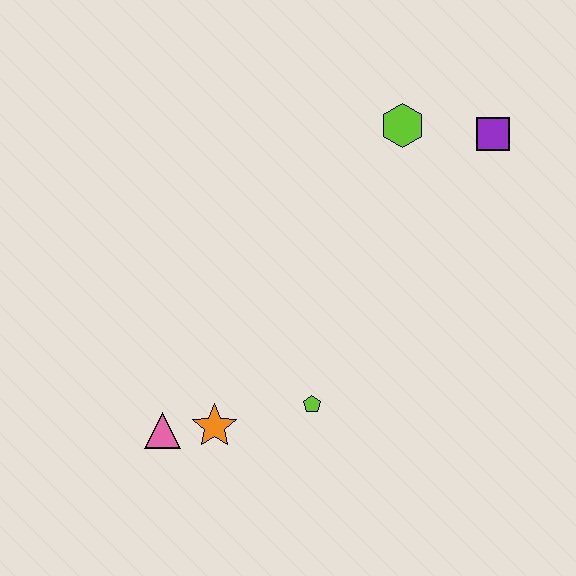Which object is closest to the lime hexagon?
The purple square is closest to the lime hexagon.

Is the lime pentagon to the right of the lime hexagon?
No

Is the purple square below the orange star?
No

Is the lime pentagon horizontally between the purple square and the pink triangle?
Yes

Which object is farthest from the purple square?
The pink triangle is farthest from the purple square.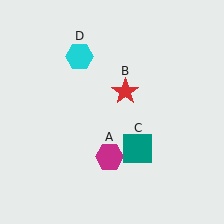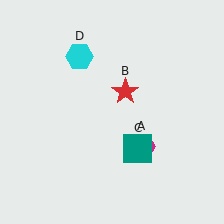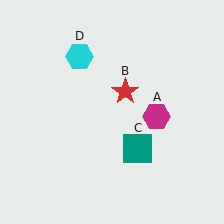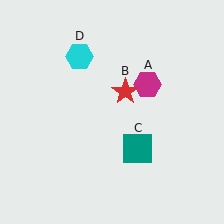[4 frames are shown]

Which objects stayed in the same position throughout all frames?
Red star (object B) and teal square (object C) and cyan hexagon (object D) remained stationary.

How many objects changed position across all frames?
1 object changed position: magenta hexagon (object A).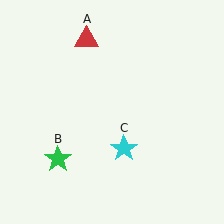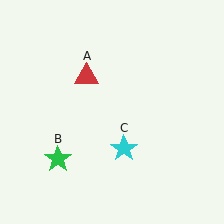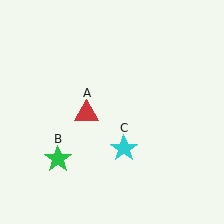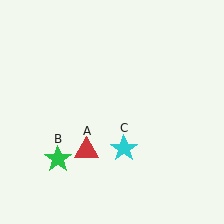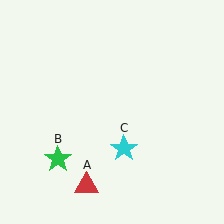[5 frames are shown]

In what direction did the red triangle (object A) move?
The red triangle (object A) moved down.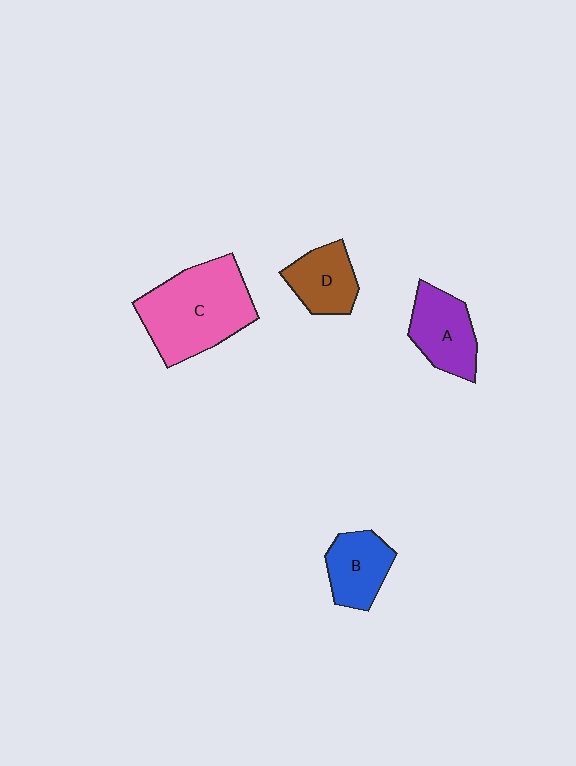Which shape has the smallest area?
Shape D (brown).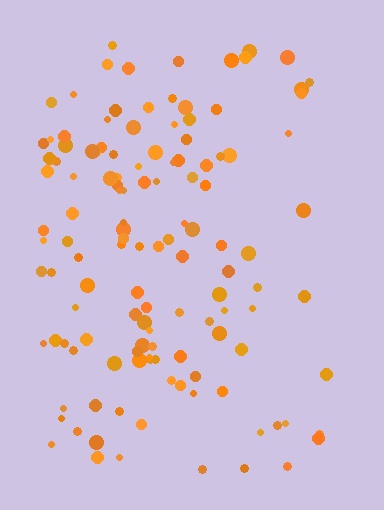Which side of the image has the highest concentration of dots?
The left.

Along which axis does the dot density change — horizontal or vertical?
Horizontal.